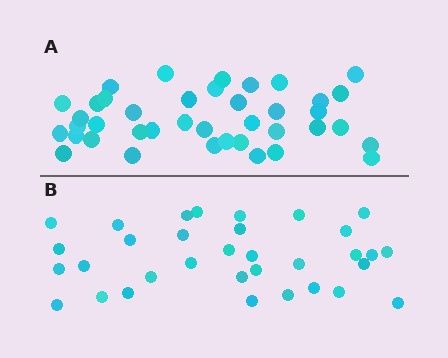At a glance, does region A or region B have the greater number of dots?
Region A (the top region) has more dots.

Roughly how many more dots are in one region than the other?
Region A has roughly 8 or so more dots than region B.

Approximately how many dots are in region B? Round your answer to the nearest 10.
About 30 dots. (The exact count is 33, which rounds to 30.)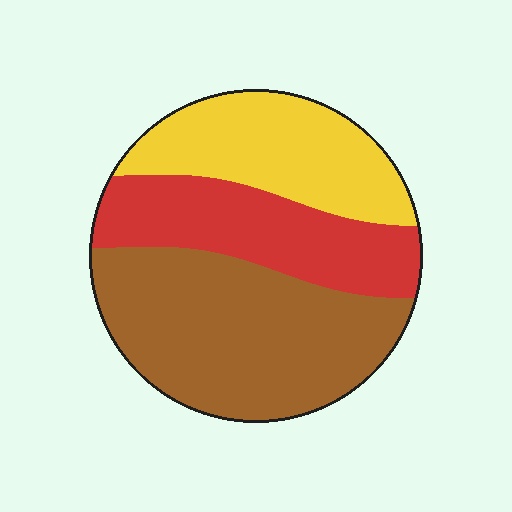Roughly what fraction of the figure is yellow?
Yellow covers 27% of the figure.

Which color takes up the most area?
Brown, at roughly 45%.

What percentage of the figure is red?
Red takes up between a sixth and a third of the figure.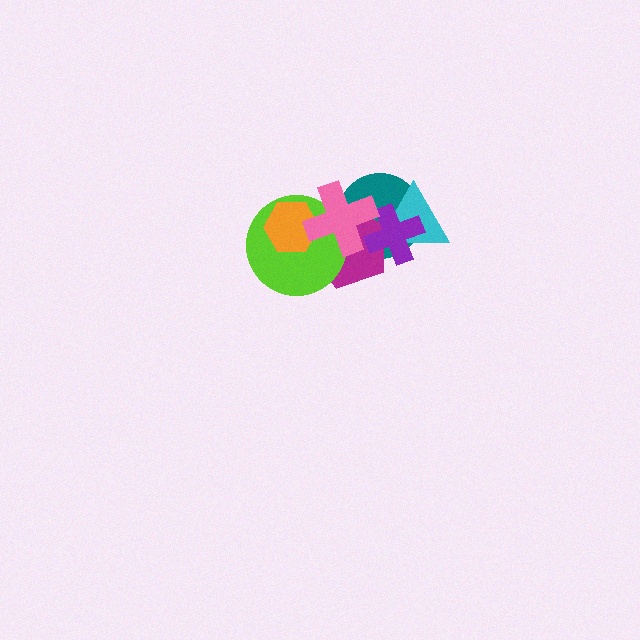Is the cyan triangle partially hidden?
Yes, it is partially covered by another shape.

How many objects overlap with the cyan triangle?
3 objects overlap with the cyan triangle.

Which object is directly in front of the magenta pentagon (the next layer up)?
The cyan triangle is directly in front of the magenta pentagon.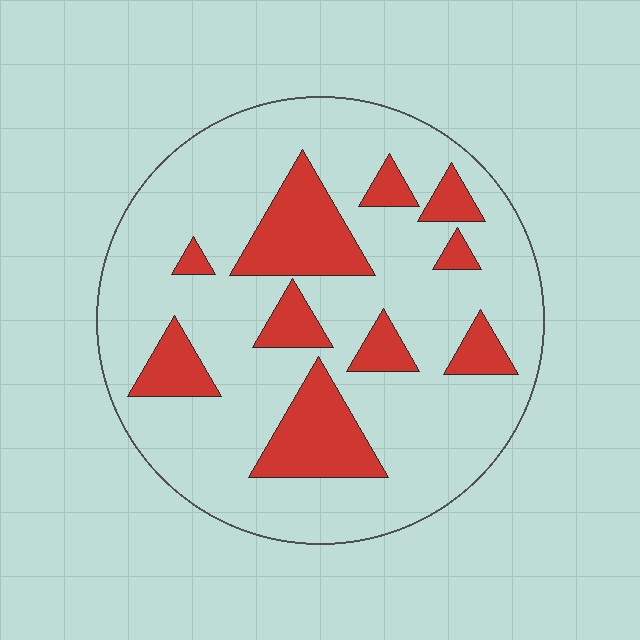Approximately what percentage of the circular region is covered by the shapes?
Approximately 25%.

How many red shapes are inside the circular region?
10.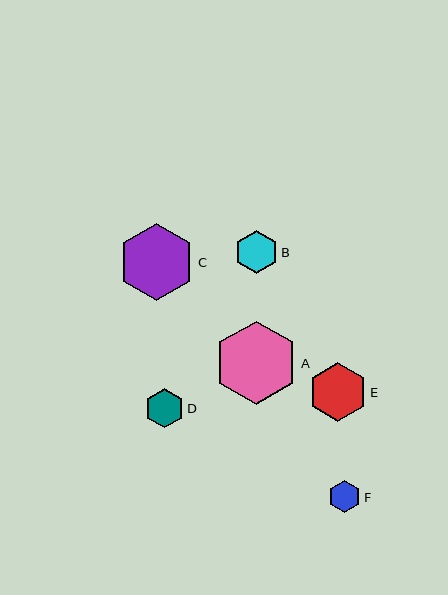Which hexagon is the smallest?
Hexagon F is the smallest with a size of approximately 32 pixels.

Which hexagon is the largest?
Hexagon A is the largest with a size of approximately 84 pixels.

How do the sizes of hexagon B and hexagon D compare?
Hexagon B and hexagon D are approximately the same size.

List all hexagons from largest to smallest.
From largest to smallest: A, C, E, B, D, F.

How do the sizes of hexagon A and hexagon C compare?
Hexagon A and hexagon C are approximately the same size.